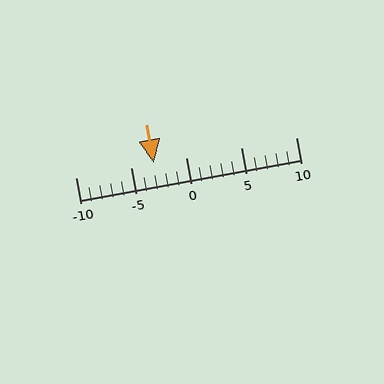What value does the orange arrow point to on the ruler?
The orange arrow points to approximately -3.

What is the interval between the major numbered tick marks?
The major tick marks are spaced 5 units apart.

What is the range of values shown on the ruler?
The ruler shows values from -10 to 10.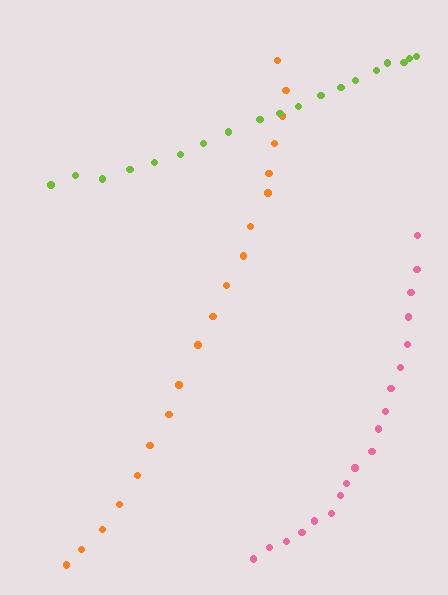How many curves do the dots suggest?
There are 3 distinct paths.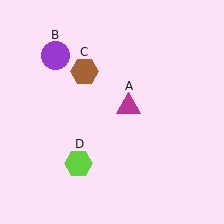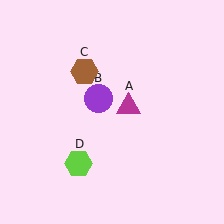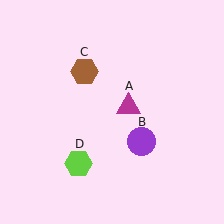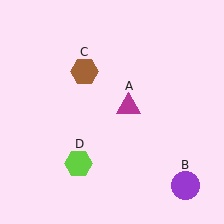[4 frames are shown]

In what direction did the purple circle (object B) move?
The purple circle (object B) moved down and to the right.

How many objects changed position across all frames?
1 object changed position: purple circle (object B).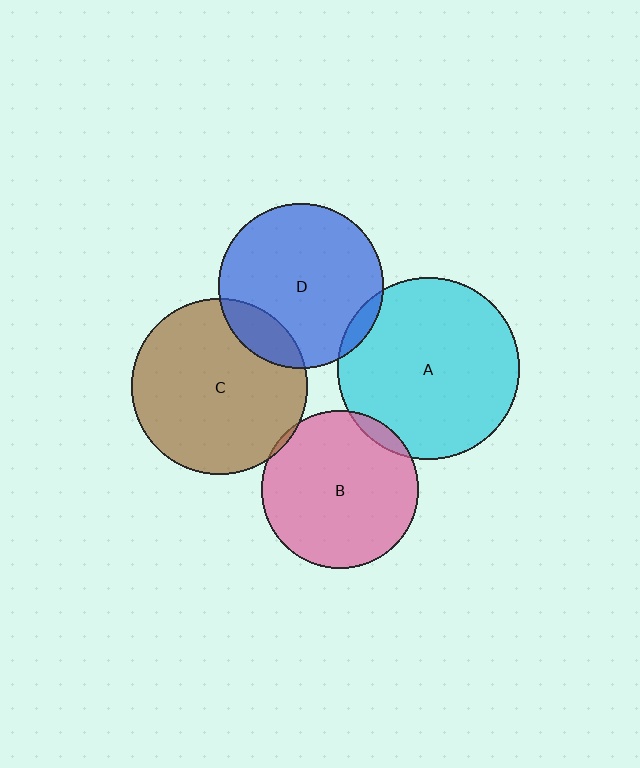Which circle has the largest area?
Circle A (cyan).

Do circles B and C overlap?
Yes.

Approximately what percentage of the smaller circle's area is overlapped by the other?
Approximately 5%.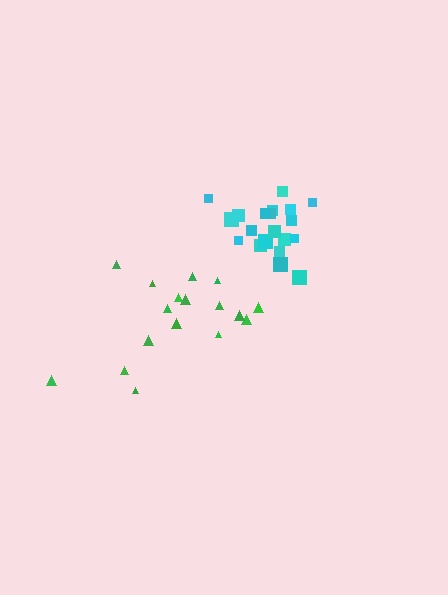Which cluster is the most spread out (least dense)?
Green.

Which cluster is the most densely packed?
Cyan.